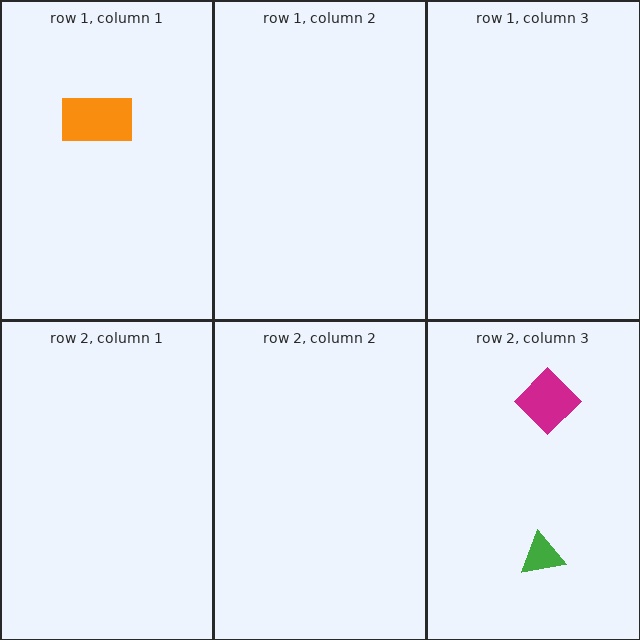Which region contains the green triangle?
The row 2, column 3 region.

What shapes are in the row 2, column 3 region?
The magenta diamond, the green triangle.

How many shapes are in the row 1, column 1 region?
1.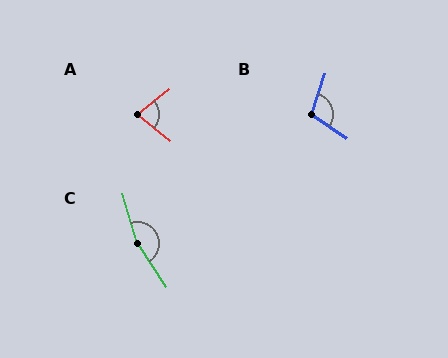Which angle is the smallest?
A, at approximately 77 degrees.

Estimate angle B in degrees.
Approximately 106 degrees.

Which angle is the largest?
C, at approximately 163 degrees.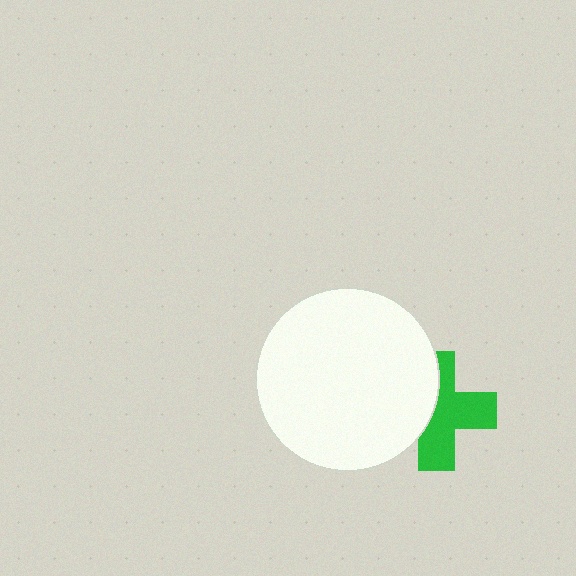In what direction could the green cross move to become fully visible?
The green cross could move right. That would shift it out from behind the white circle entirely.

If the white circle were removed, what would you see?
You would see the complete green cross.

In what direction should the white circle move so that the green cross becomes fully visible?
The white circle should move left. That is the shortest direction to clear the overlap and leave the green cross fully visible.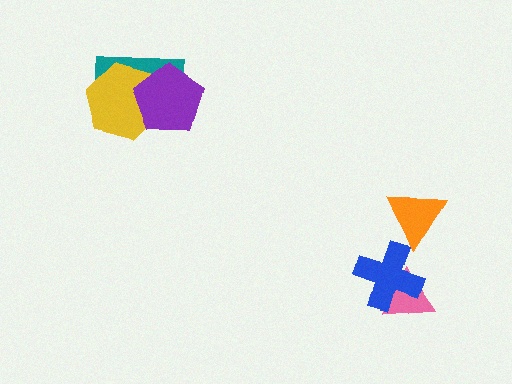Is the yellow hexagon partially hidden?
Yes, it is partially covered by another shape.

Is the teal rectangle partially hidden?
Yes, it is partially covered by another shape.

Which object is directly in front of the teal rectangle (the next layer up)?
The yellow hexagon is directly in front of the teal rectangle.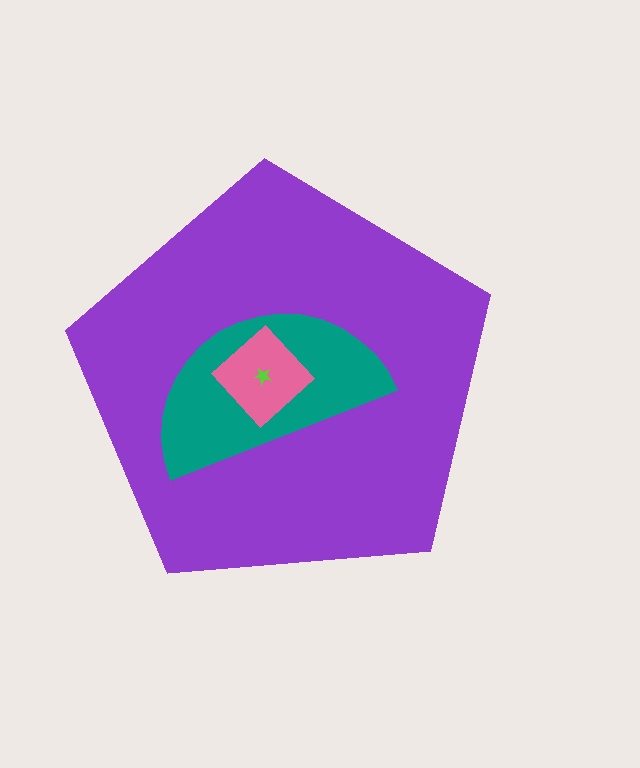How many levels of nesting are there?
4.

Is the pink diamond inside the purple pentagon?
Yes.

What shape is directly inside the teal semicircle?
The pink diamond.